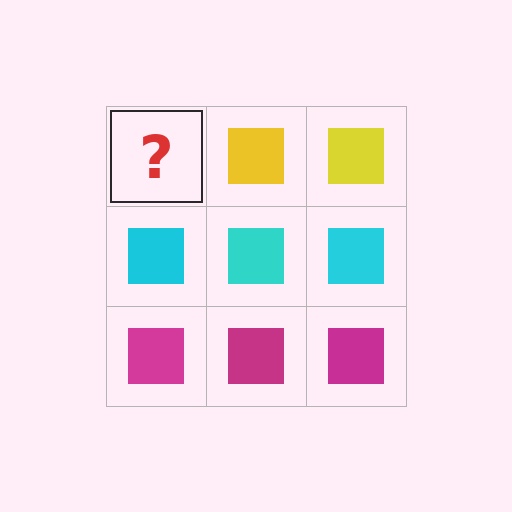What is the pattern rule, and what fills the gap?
The rule is that each row has a consistent color. The gap should be filled with a yellow square.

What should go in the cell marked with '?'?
The missing cell should contain a yellow square.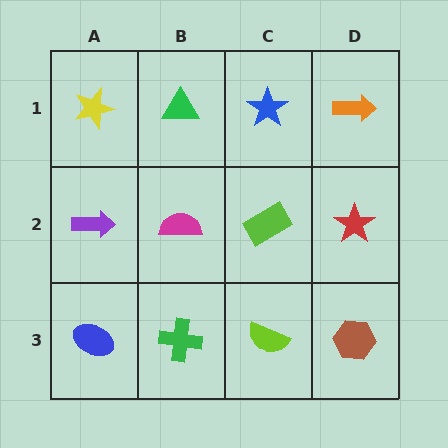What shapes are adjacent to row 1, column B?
A magenta semicircle (row 2, column B), a yellow star (row 1, column A), a blue star (row 1, column C).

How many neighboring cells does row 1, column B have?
3.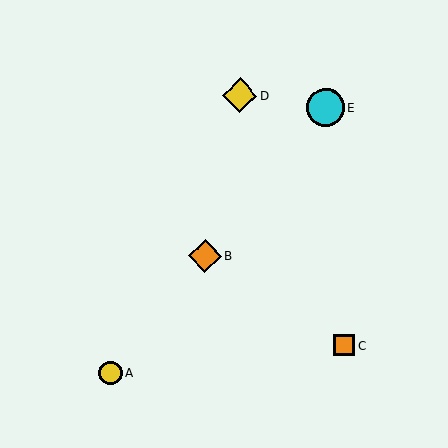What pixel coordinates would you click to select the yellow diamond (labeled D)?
Click at (240, 95) to select the yellow diamond D.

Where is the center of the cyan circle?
The center of the cyan circle is at (326, 108).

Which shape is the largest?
The cyan circle (labeled E) is the largest.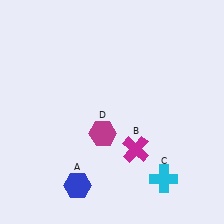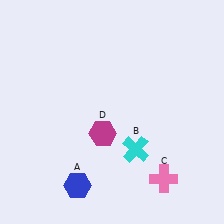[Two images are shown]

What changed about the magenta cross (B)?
In Image 1, B is magenta. In Image 2, it changed to cyan.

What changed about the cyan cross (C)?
In Image 1, C is cyan. In Image 2, it changed to pink.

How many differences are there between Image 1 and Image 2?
There are 2 differences between the two images.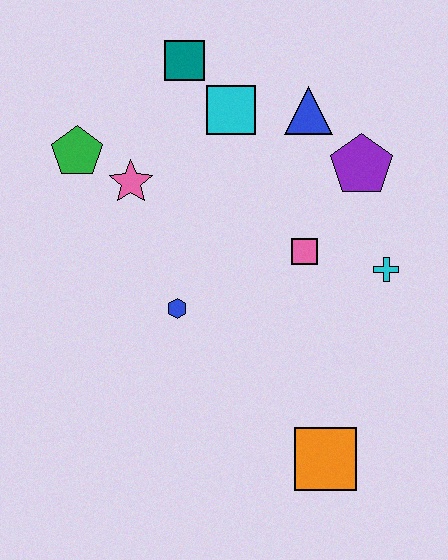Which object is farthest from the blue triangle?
The orange square is farthest from the blue triangle.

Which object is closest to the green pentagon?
The pink star is closest to the green pentagon.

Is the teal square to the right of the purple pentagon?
No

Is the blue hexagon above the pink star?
No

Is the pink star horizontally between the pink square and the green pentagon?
Yes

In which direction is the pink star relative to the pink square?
The pink star is to the left of the pink square.